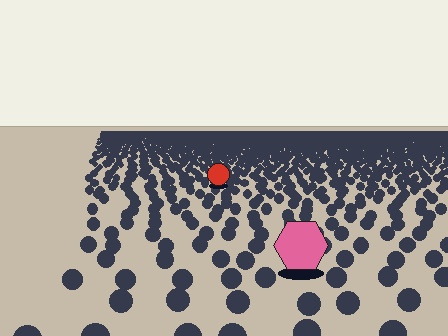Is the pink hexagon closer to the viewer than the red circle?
Yes. The pink hexagon is closer — you can tell from the texture gradient: the ground texture is coarser near it.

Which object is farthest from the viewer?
The red circle is farthest from the viewer. It appears smaller and the ground texture around it is denser.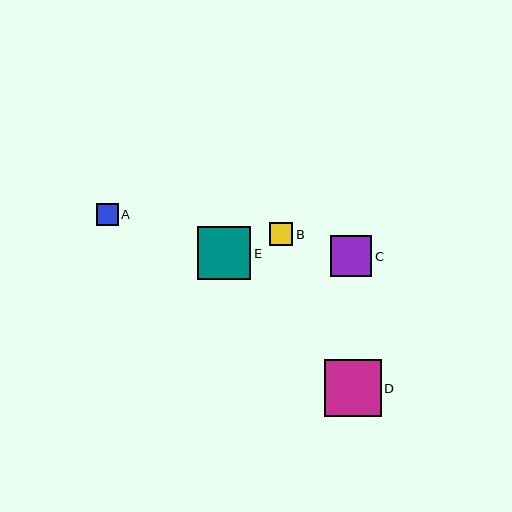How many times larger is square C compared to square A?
Square C is approximately 1.9 times the size of square A.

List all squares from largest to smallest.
From largest to smallest: D, E, C, B, A.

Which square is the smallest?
Square A is the smallest with a size of approximately 22 pixels.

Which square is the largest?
Square D is the largest with a size of approximately 57 pixels.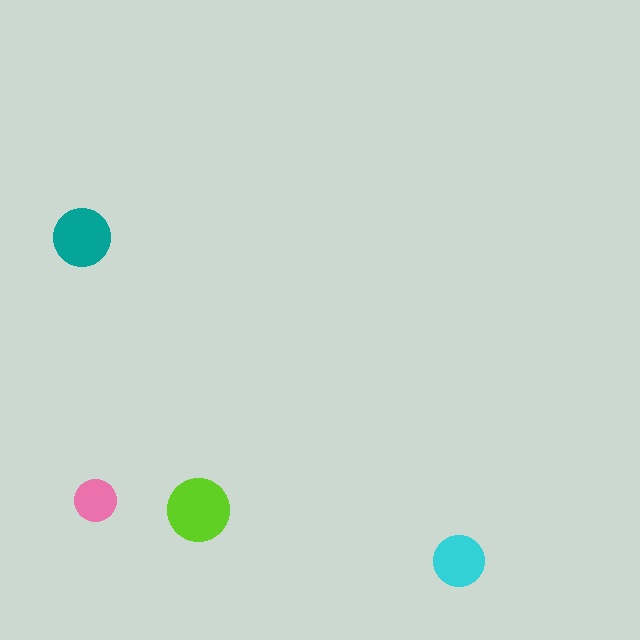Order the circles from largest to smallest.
the lime one, the teal one, the cyan one, the pink one.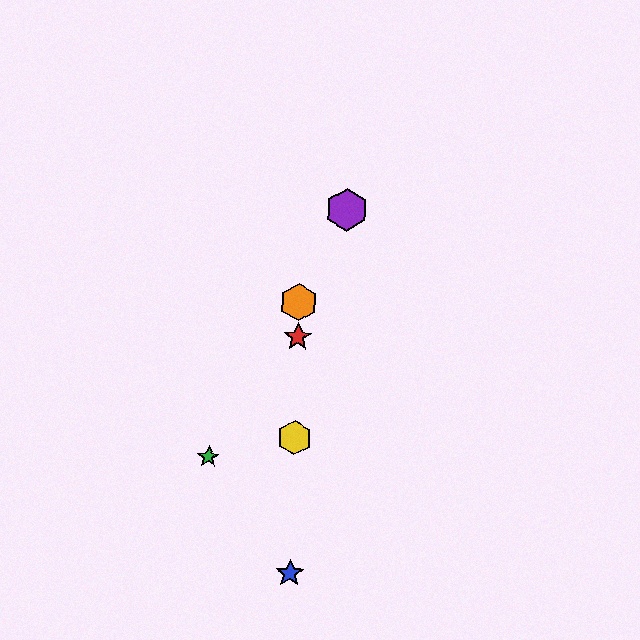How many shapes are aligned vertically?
4 shapes (the red star, the blue star, the yellow hexagon, the orange hexagon) are aligned vertically.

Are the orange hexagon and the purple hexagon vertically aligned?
No, the orange hexagon is at x≈299 and the purple hexagon is at x≈347.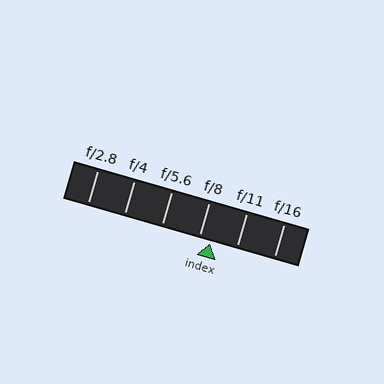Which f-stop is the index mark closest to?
The index mark is closest to f/8.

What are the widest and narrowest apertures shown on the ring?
The widest aperture shown is f/2.8 and the narrowest is f/16.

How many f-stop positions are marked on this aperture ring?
There are 6 f-stop positions marked.